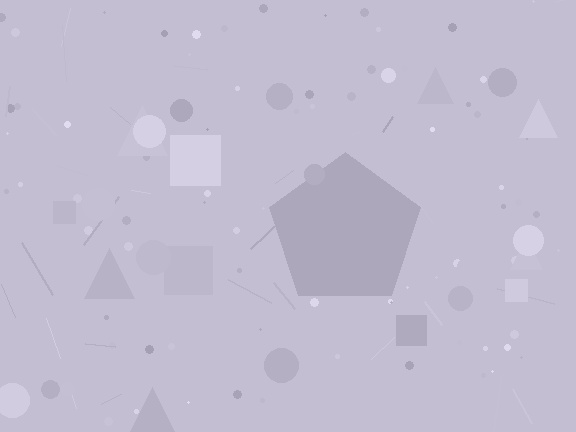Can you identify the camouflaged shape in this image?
The camouflaged shape is a pentagon.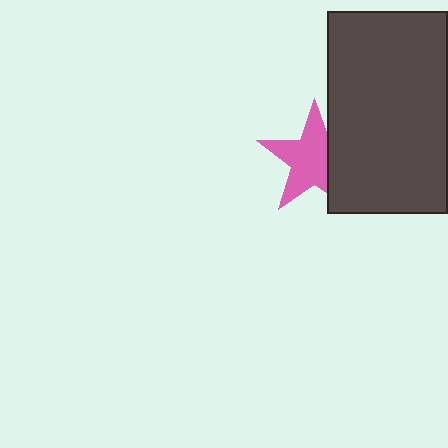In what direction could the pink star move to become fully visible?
The pink star could move left. That would shift it out from behind the dark gray rectangle entirely.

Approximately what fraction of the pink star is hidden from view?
Roughly 30% of the pink star is hidden behind the dark gray rectangle.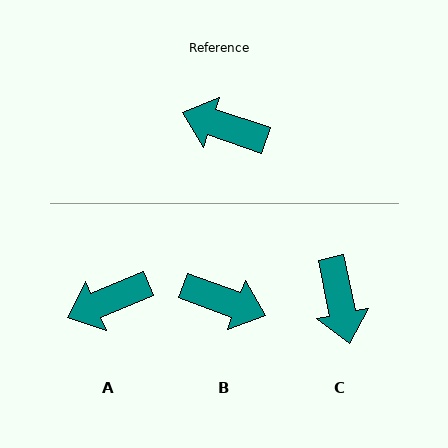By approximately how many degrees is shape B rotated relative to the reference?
Approximately 179 degrees counter-clockwise.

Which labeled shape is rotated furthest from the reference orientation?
B, about 179 degrees away.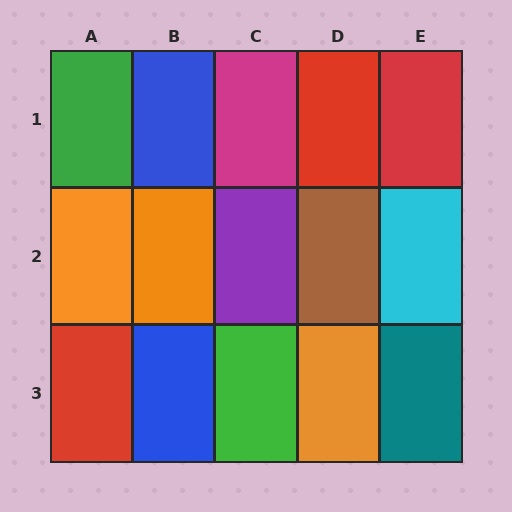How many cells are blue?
2 cells are blue.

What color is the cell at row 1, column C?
Magenta.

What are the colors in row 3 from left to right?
Red, blue, green, orange, teal.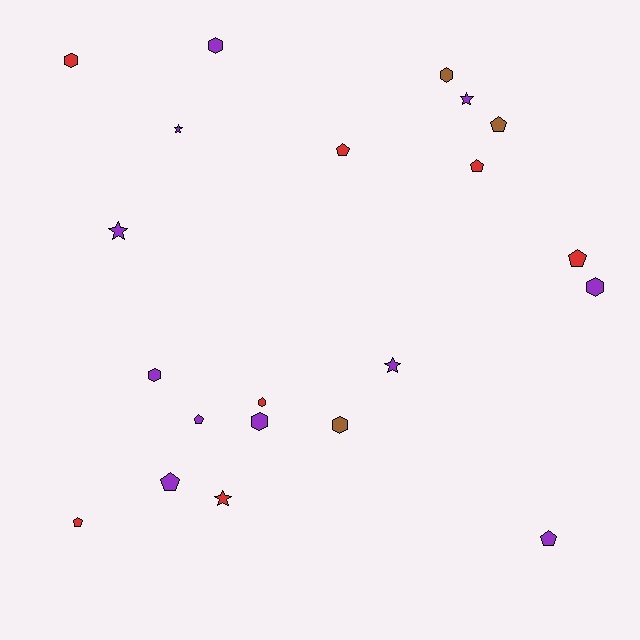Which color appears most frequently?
Purple, with 11 objects.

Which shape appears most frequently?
Hexagon, with 8 objects.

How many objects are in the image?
There are 21 objects.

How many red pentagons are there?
There are 4 red pentagons.